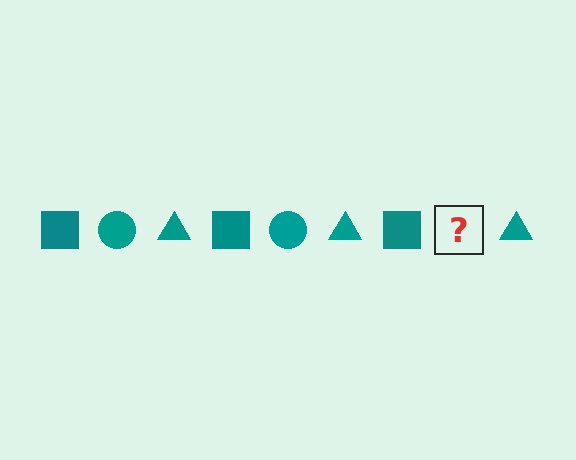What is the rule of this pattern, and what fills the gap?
The rule is that the pattern cycles through square, circle, triangle shapes in teal. The gap should be filled with a teal circle.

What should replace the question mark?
The question mark should be replaced with a teal circle.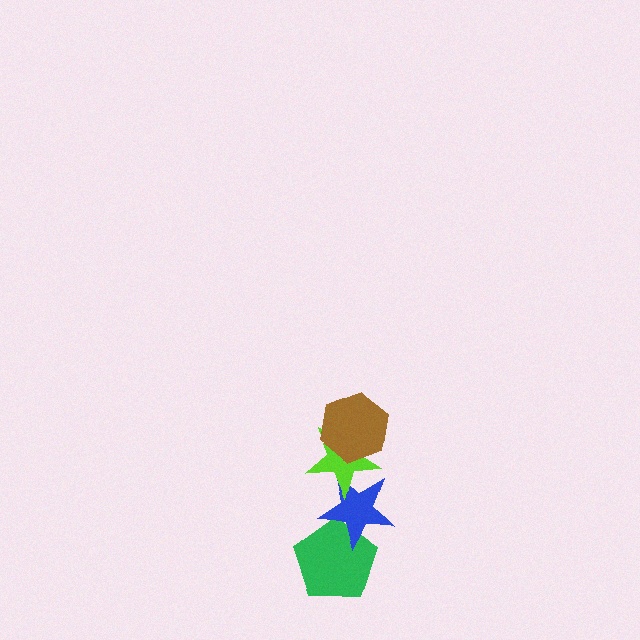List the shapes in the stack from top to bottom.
From top to bottom: the brown hexagon, the lime star, the blue star, the green pentagon.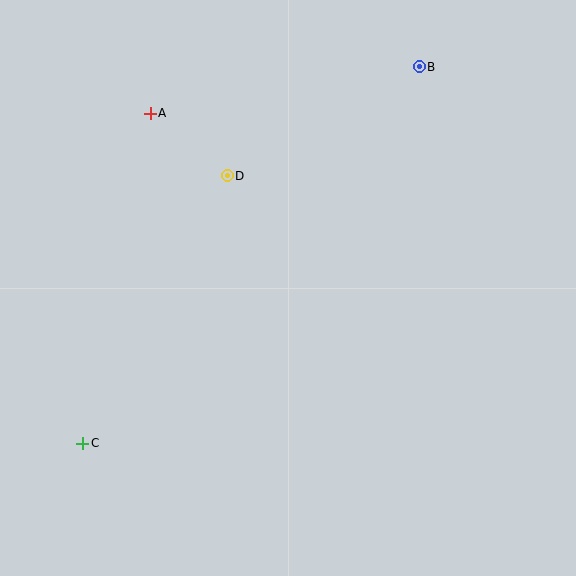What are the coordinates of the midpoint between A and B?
The midpoint between A and B is at (285, 90).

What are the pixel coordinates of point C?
Point C is at (83, 443).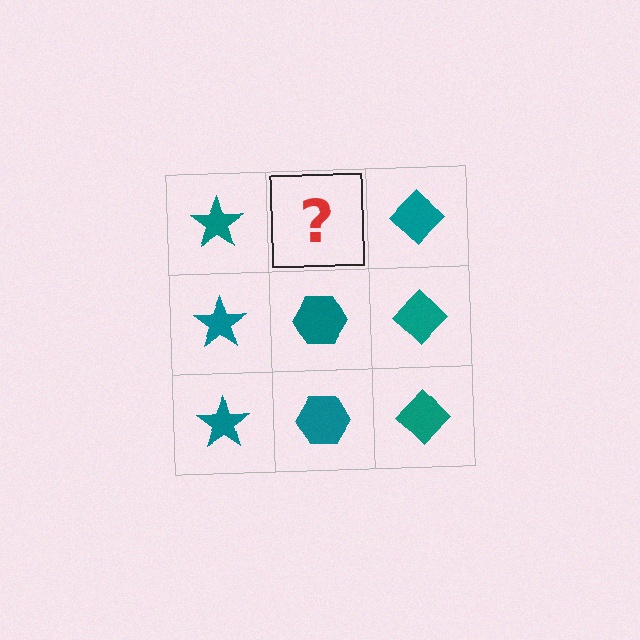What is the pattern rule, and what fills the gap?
The rule is that each column has a consistent shape. The gap should be filled with a teal hexagon.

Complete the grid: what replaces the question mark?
The question mark should be replaced with a teal hexagon.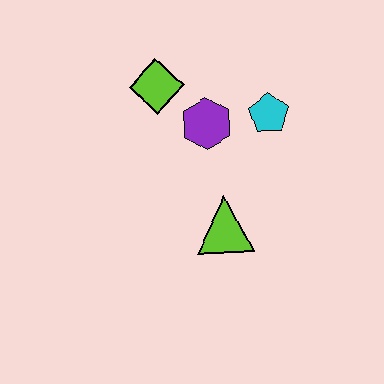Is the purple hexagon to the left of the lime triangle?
Yes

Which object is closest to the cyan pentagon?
The purple hexagon is closest to the cyan pentagon.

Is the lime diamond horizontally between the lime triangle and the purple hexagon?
No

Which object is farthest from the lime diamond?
The lime triangle is farthest from the lime diamond.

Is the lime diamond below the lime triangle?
No